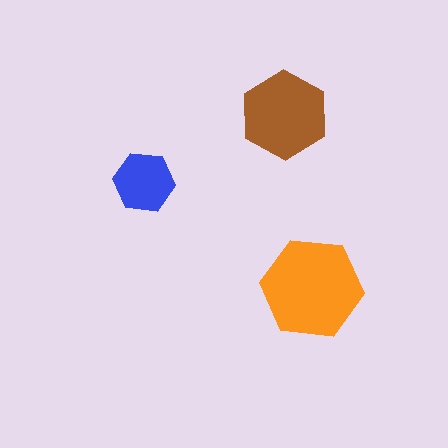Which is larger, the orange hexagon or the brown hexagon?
The orange one.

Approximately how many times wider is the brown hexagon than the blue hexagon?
About 1.5 times wider.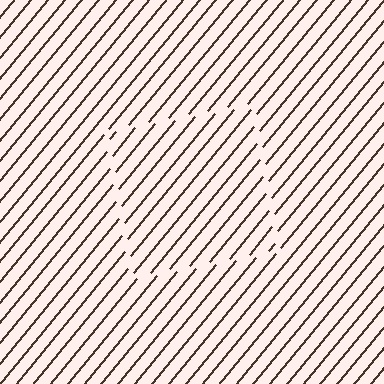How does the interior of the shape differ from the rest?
The interior of the shape contains the same grating, shifted by half a period — the contour is defined by the phase discontinuity where line-ends from the inner and outer gratings abut.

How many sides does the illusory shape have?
4 sides — the line-ends trace a square.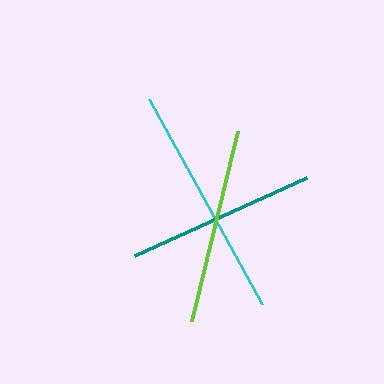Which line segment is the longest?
The cyan line is the longest at approximately 234 pixels.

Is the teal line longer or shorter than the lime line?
The lime line is longer than the teal line.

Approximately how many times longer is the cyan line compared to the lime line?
The cyan line is approximately 1.2 times the length of the lime line.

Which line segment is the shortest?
The teal line is the shortest at approximately 189 pixels.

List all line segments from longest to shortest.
From longest to shortest: cyan, lime, teal.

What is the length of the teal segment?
The teal segment is approximately 189 pixels long.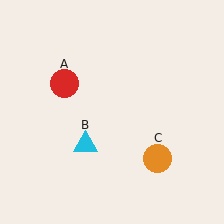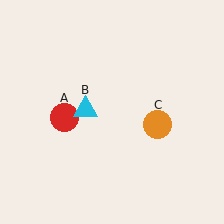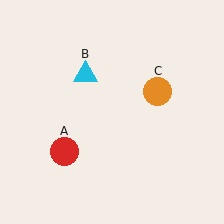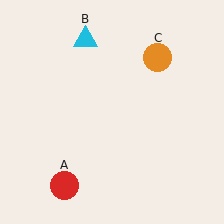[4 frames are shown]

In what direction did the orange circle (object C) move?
The orange circle (object C) moved up.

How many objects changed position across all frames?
3 objects changed position: red circle (object A), cyan triangle (object B), orange circle (object C).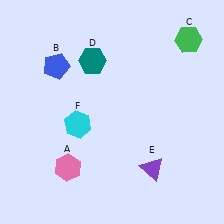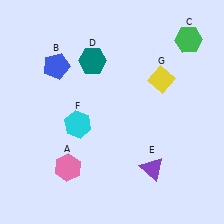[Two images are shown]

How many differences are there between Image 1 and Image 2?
There is 1 difference between the two images.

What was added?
A yellow diamond (G) was added in Image 2.